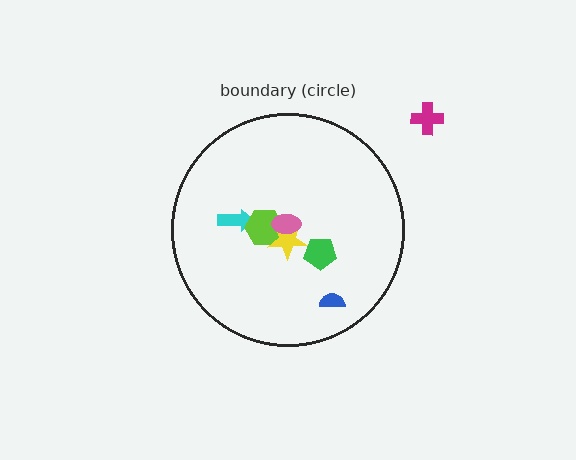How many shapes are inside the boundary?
6 inside, 1 outside.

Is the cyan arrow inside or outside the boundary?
Inside.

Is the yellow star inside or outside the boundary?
Inside.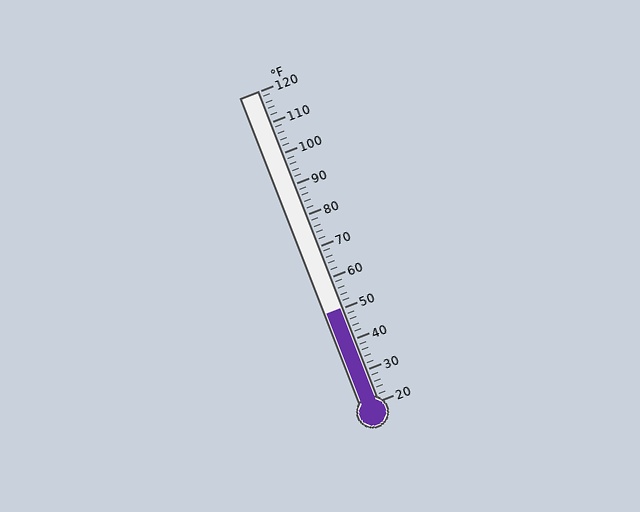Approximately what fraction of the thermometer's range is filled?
The thermometer is filled to approximately 30% of its range.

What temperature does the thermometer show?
The thermometer shows approximately 50°F.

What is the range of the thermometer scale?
The thermometer scale ranges from 20°F to 120°F.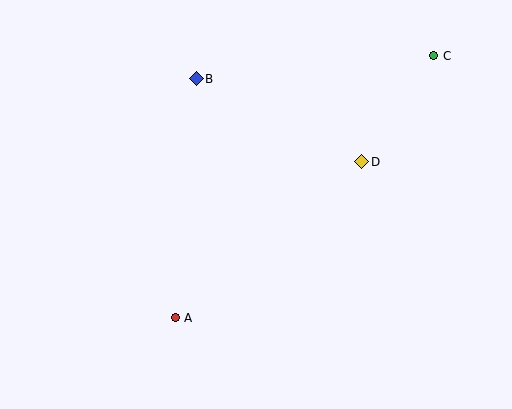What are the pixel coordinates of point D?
Point D is at (362, 162).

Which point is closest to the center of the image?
Point D at (362, 162) is closest to the center.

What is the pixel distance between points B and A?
The distance between B and A is 240 pixels.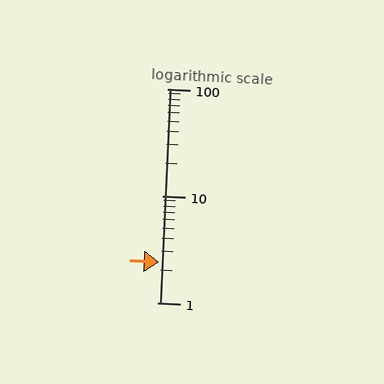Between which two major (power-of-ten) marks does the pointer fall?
The pointer is between 1 and 10.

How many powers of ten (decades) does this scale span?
The scale spans 2 decades, from 1 to 100.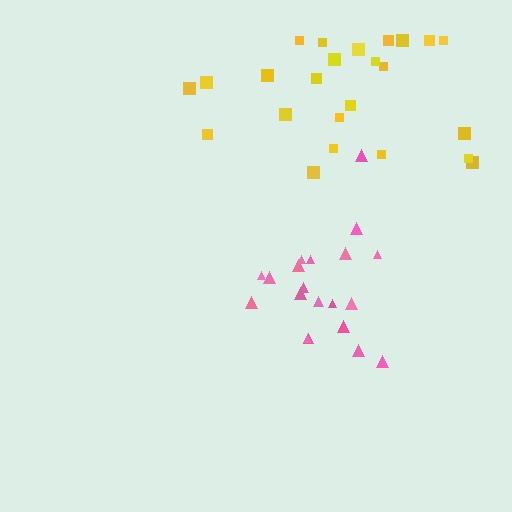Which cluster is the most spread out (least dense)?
Yellow.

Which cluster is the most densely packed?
Pink.